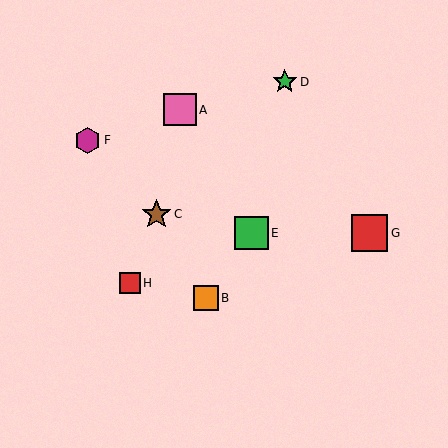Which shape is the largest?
The red square (labeled G) is the largest.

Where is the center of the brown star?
The center of the brown star is at (157, 214).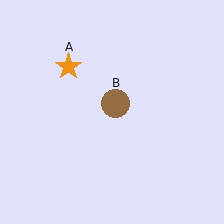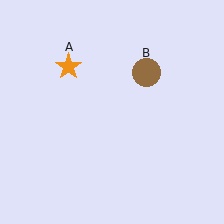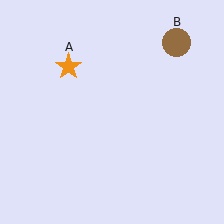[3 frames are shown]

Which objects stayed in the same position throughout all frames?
Orange star (object A) remained stationary.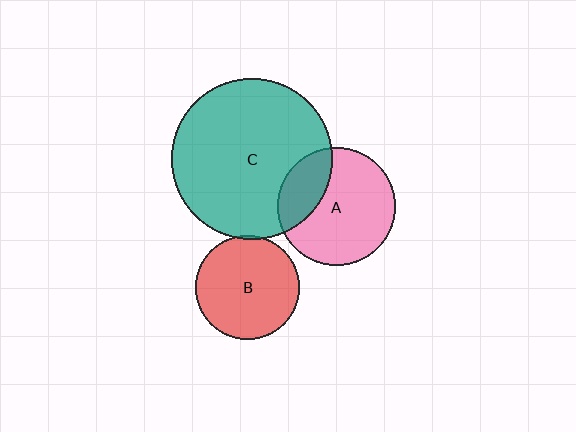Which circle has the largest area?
Circle C (teal).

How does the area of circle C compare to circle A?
Approximately 1.9 times.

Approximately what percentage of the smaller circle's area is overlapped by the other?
Approximately 25%.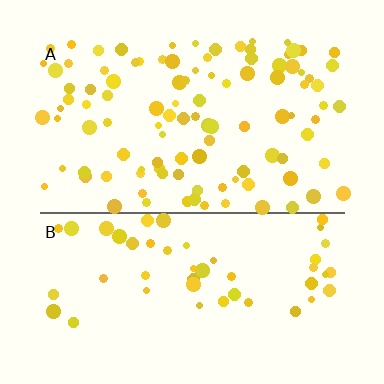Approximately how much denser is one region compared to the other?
Approximately 2.0× — region A over region B.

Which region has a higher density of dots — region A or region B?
A (the top).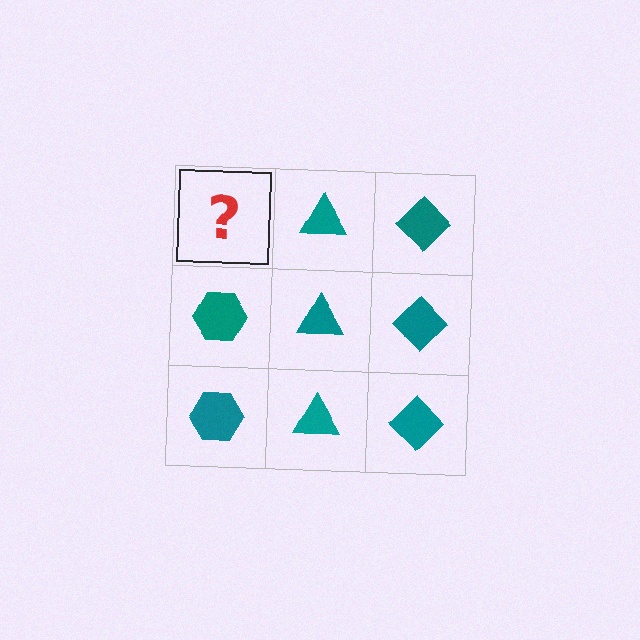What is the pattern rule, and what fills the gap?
The rule is that each column has a consistent shape. The gap should be filled with a teal hexagon.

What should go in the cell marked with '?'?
The missing cell should contain a teal hexagon.